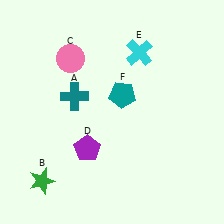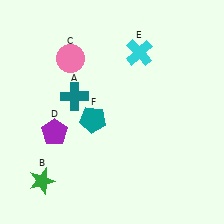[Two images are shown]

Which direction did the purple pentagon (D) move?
The purple pentagon (D) moved left.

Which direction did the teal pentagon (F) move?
The teal pentagon (F) moved left.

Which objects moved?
The objects that moved are: the purple pentagon (D), the teal pentagon (F).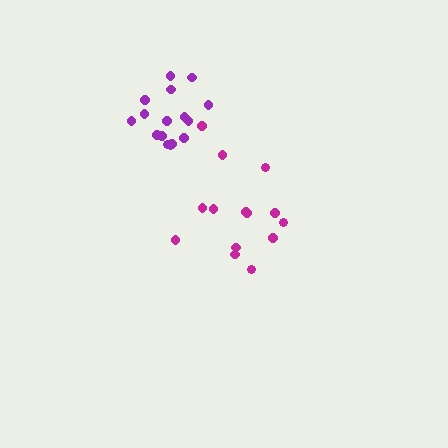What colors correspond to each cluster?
The clusters are colored: magenta, purple.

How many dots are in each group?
Group 1: 14 dots, Group 2: 16 dots (30 total).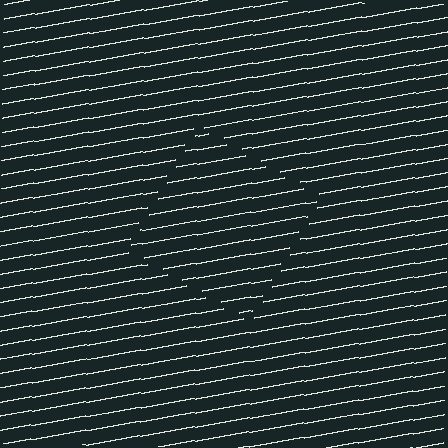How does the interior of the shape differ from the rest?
The interior of the shape contains the same grating, shifted by half a period — the contour is defined by the phase discontinuity where line-ends from the inner and outer gratings abut.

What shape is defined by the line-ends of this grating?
An illusory square. The interior of the shape contains the same grating, shifted by half a period — the contour is defined by the phase discontinuity where line-ends from the inner and outer gratings abut.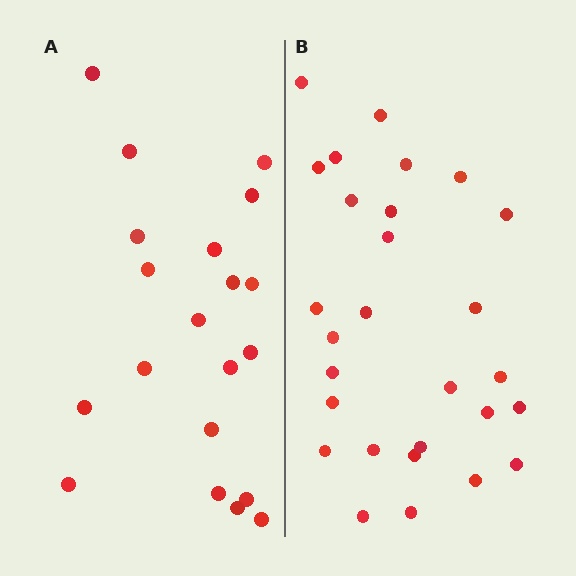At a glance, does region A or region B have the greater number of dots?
Region B (the right region) has more dots.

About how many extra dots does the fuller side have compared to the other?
Region B has roughly 8 or so more dots than region A.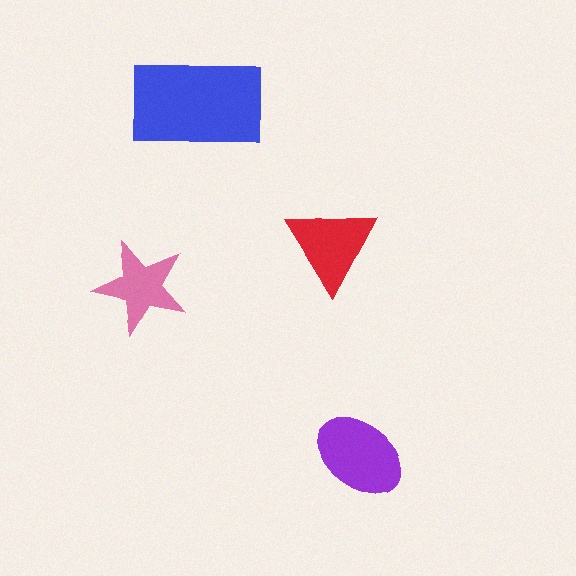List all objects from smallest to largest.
The pink star, the red triangle, the purple ellipse, the blue rectangle.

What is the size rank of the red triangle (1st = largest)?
3rd.